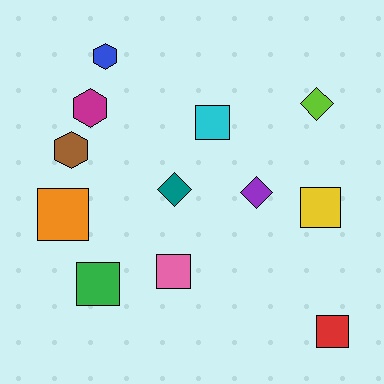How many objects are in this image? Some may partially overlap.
There are 12 objects.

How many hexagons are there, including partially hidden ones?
There are 3 hexagons.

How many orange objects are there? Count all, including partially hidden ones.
There is 1 orange object.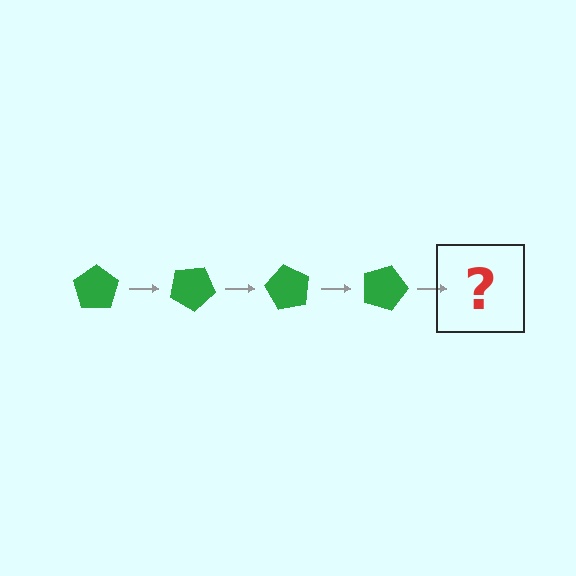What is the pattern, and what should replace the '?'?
The pattern is that the pentagon rotates 30 degrees each step. The '?' should be a green pentagon rotated 120 degrees.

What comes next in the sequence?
The next element should be a green pentagon rotated 120 degrees.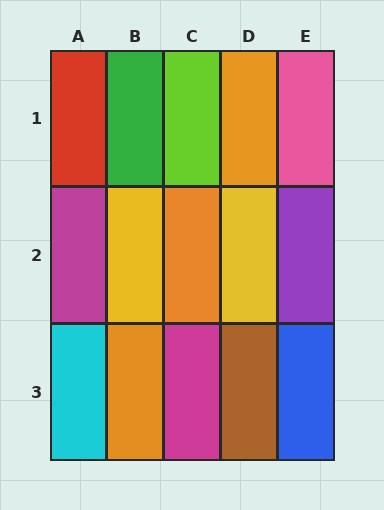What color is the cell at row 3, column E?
Blue.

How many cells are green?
1 cell is green.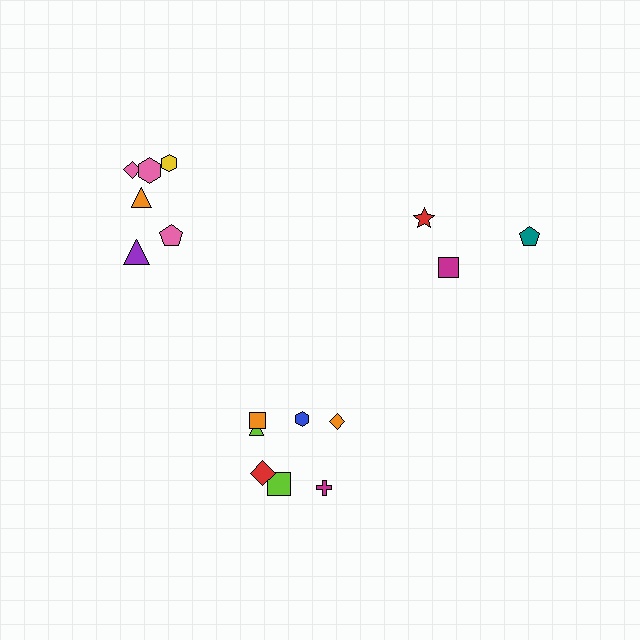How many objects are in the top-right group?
There are 3 objects.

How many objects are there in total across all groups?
There are 16 objects.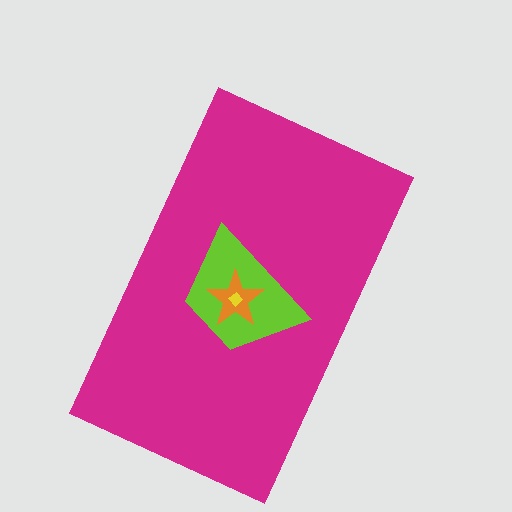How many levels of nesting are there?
4.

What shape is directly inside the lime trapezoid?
The orange star.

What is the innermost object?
The yellow diamond.